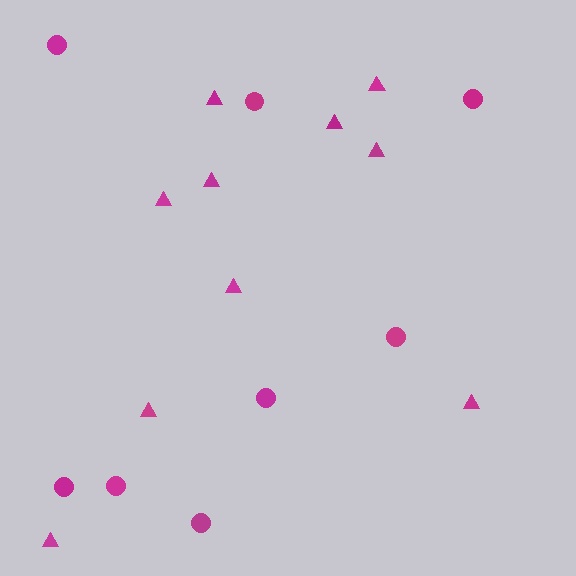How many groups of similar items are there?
There are 2 groups: one group of circles (8) and one group of triangles (10).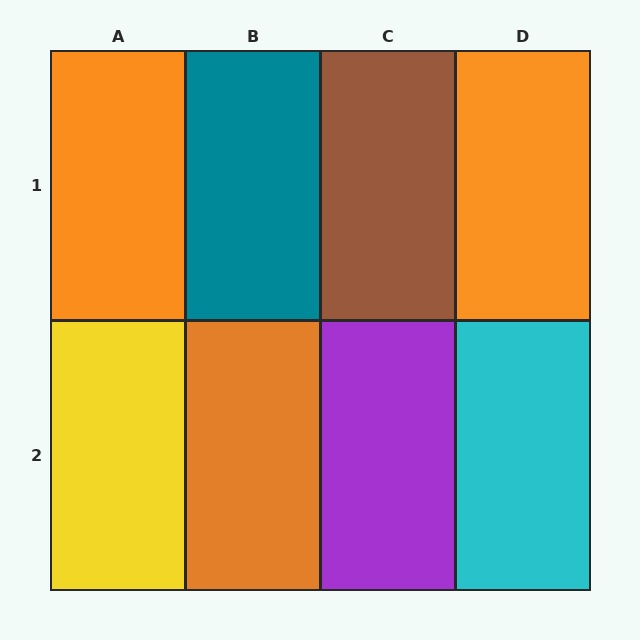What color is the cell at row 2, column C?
Purple.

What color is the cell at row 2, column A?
Yellow.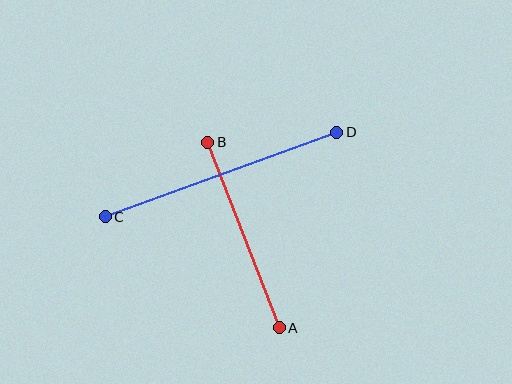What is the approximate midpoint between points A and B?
The midpoint is at approximately (243, 235) pixels.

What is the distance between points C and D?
The distance is approximately 246 pixels.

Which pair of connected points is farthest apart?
Points C and D are farthest apart.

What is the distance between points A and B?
The distance is approximately 199 pixels.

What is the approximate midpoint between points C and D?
The midpoint is at approximately (221, 175) pixels.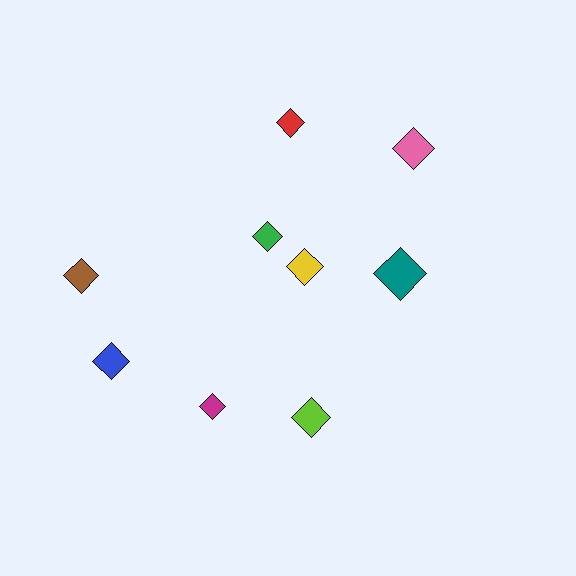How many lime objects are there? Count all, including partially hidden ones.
There is 1 lime object.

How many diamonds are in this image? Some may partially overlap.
There are 9 diamonds.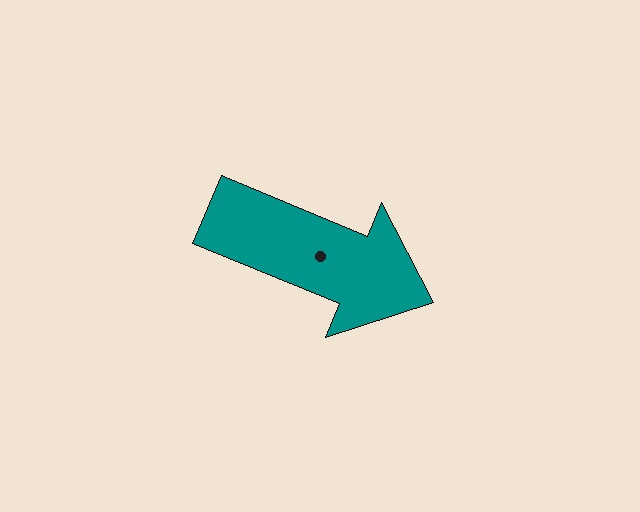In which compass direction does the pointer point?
East.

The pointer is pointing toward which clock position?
Roughly 4 o'clock.